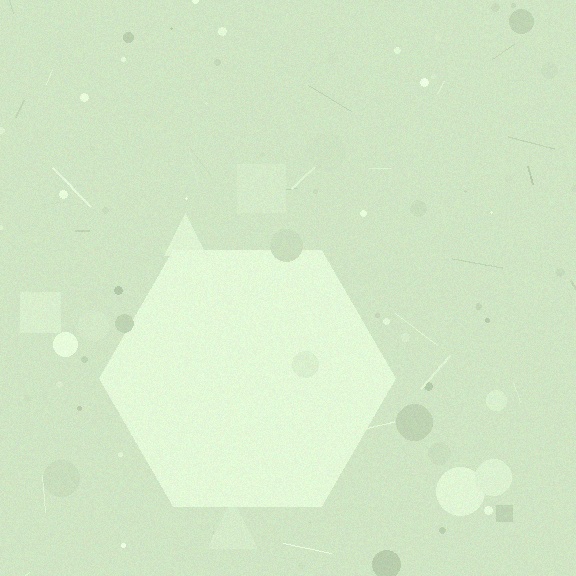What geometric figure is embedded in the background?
A hexagon is embedded in the background.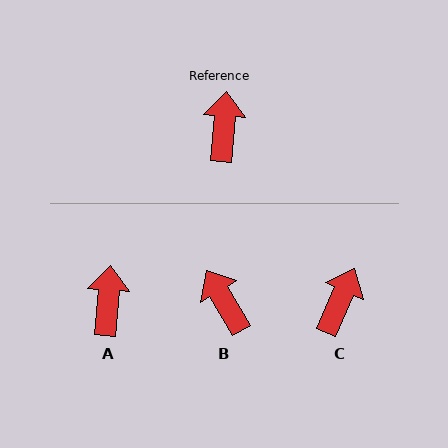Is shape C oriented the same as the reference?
No, it is off by about 20 degrees.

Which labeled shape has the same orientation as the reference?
A.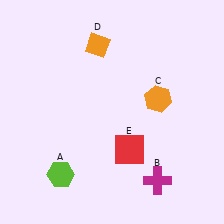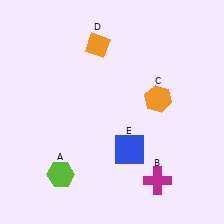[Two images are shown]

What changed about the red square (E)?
In Image 1, E is red. In Image 2, it changed to blue.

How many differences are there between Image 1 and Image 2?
There is 1 difference between the two images.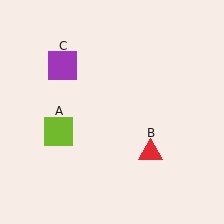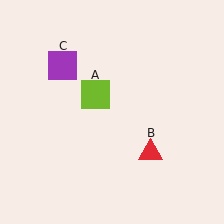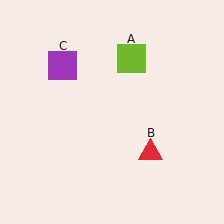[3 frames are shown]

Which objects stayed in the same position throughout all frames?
Red triangle (object B) and purple square (object C) remained stationary.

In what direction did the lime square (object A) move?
The lime square (object A) moved up and to the right.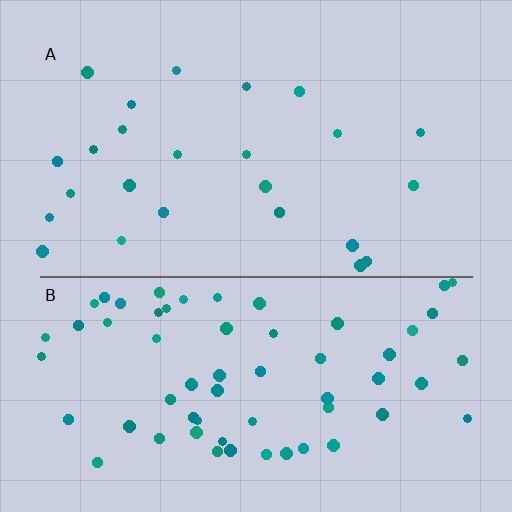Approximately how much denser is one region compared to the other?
Approximately 2.5× — region B over region A.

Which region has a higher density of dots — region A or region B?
B (the bottom).